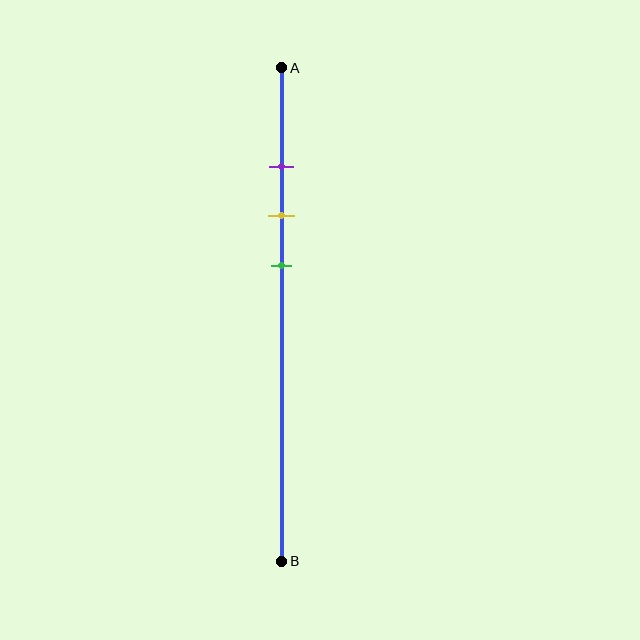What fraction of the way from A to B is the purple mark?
The purple mark is approximately 20% (0.2) of the way from A to B.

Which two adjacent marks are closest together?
The purple and yellow marks are the closest adjacent pair.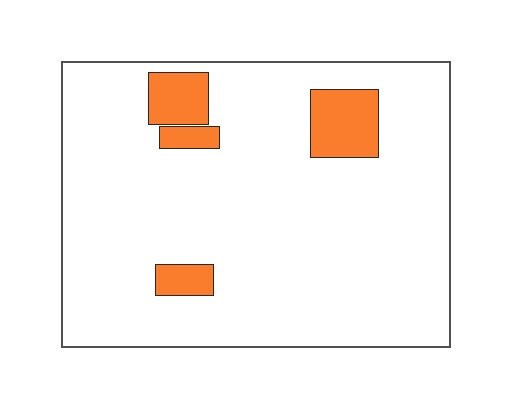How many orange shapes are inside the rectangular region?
4.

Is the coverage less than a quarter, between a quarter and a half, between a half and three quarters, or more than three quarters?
Less than a quarter.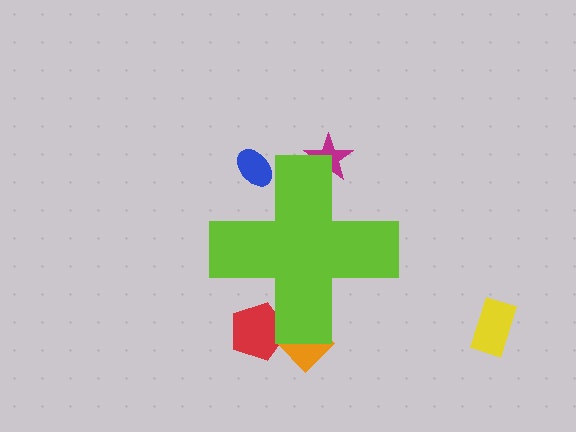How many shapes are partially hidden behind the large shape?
4 shapes are partially hidden.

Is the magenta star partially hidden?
Yes, the magenta star is partially hidden behind the lime cross.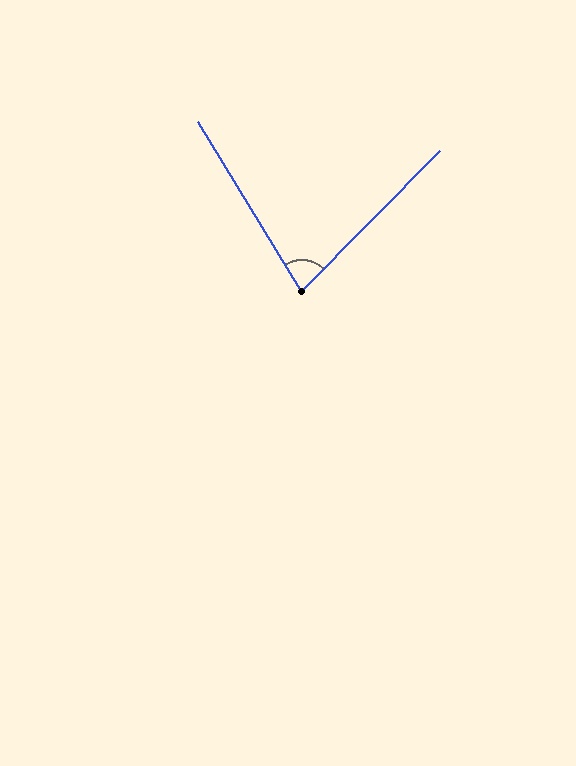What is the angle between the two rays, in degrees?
Approximately 76 degrees.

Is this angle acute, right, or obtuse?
It is acute.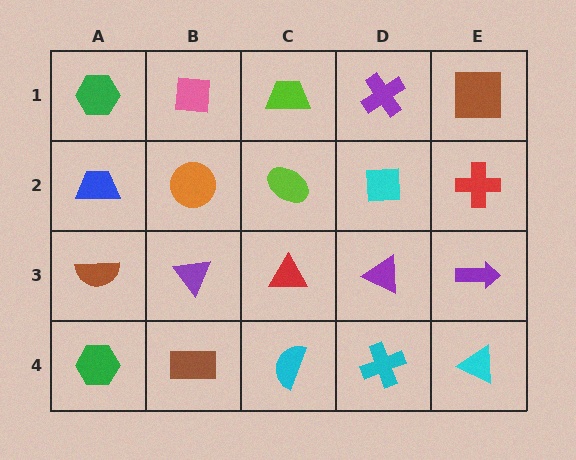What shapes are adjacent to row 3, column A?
A blue trapezoid (row 2, column A), a green hexagon (row 4, column A), a purple triangle (row 3, column B).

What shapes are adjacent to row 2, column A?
A green hexagon (row 1, column A), a brown semicircle (row 3, column A), an orange circle (row 2, column B).